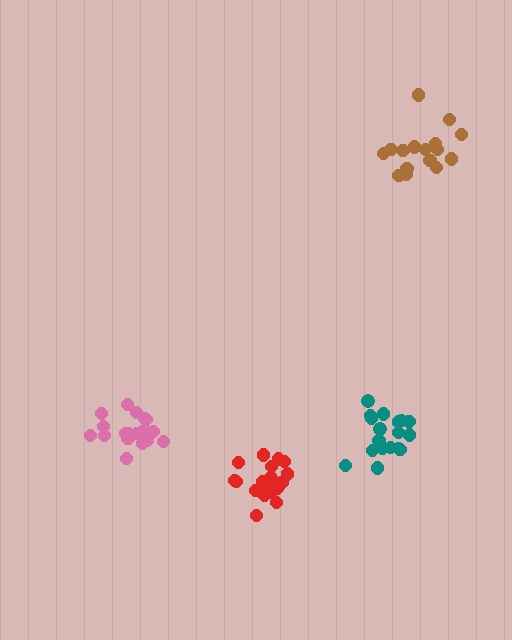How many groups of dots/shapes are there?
There are 4 groups.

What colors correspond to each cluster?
The clusters are colored: pink, teal, brown, red.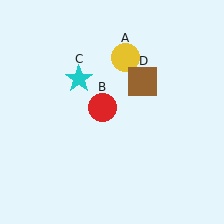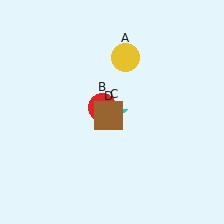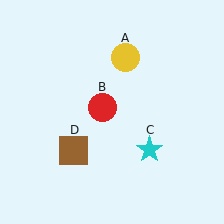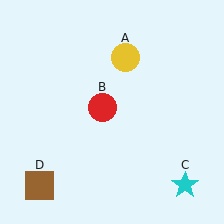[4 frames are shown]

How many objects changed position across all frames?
2 objects changed position: cyan star (object C), brown square (object D).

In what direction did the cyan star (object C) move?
The cyan star (object C) moved down and to the right.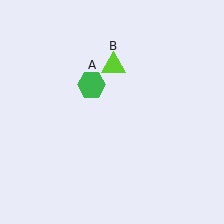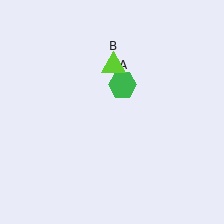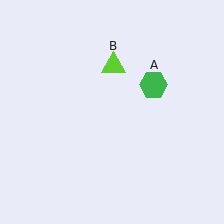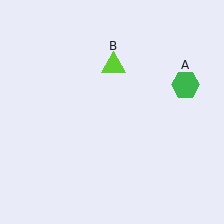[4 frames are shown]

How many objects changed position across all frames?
1 object changed position: green hexagon (object A).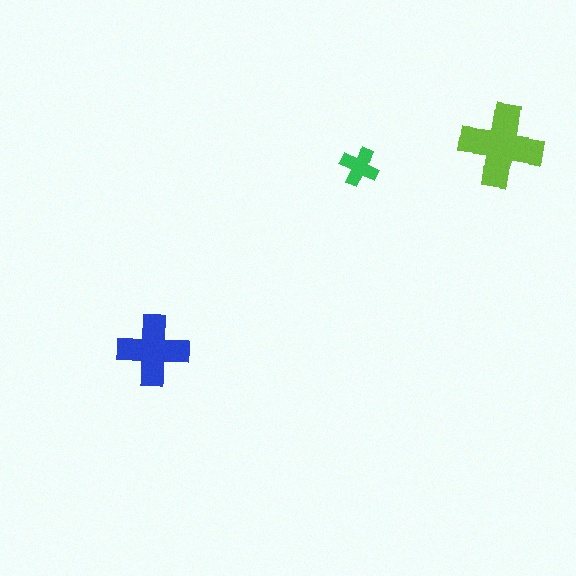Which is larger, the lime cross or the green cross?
The lime one.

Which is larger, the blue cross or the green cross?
The blue one.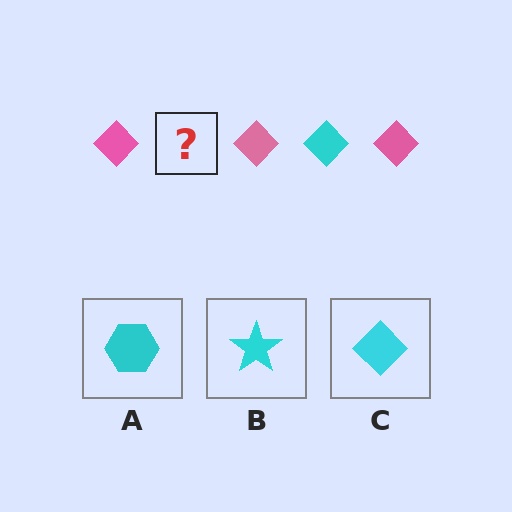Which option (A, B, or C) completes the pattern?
C.